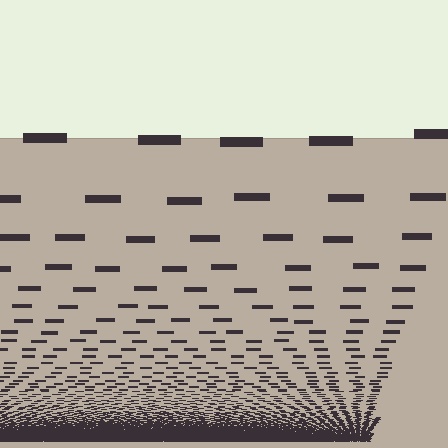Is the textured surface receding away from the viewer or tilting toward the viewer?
The surface appears to tilt toward the viewer. Texture elements get larger and sparser toward the top.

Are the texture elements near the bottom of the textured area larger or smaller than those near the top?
Smaller. The gradient is inverted — elements near the bottom are smaller and denser.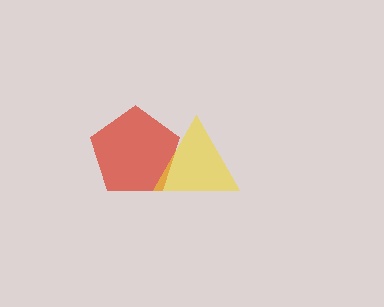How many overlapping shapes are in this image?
There are 2 overlapping shapes in the image.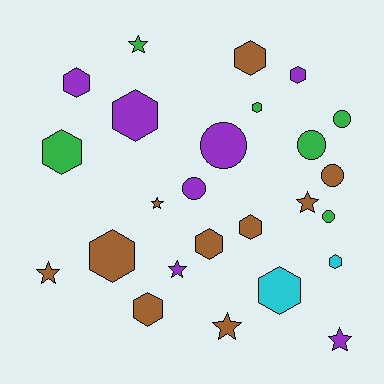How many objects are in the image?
There are 25 objects.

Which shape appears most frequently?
Hexagon, with 12 objects.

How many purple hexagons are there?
There are 3 purple hexagons.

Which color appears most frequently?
Brown, with 10 objects.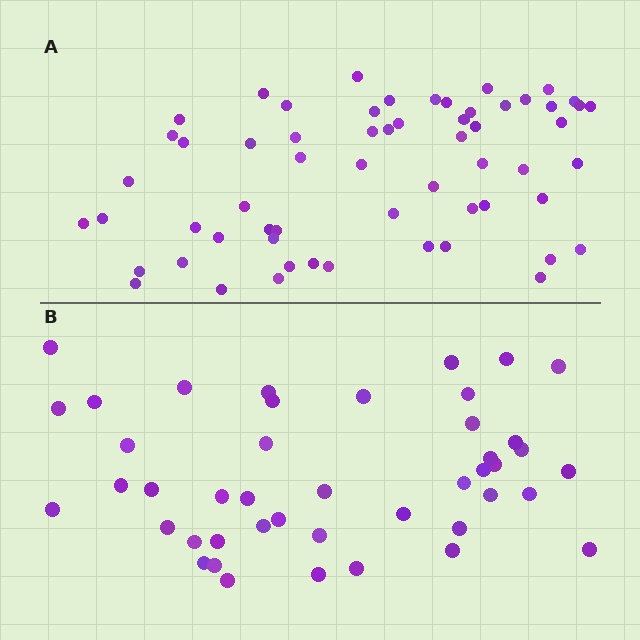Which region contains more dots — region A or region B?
Region A (the top region) has more dots.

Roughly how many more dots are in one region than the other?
Region A has approximately 15 more dots than region B.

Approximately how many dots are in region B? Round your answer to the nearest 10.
About 40 dots. (The exact count is 44, which rounds to 40.)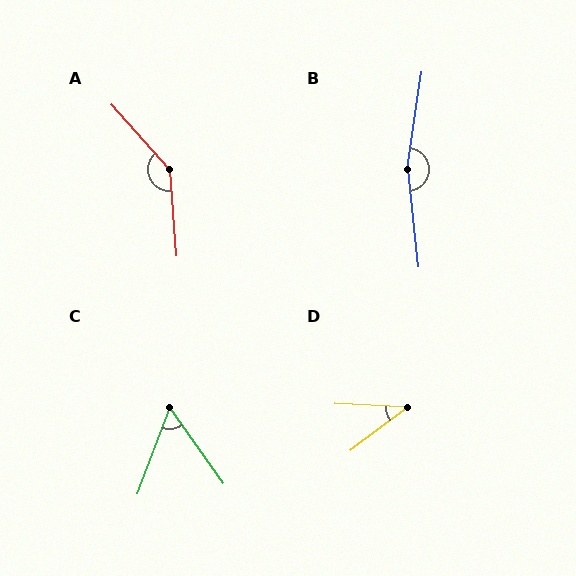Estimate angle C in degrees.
Approximately 56 degrees.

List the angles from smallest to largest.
D (40°), C (56°), A (142°), B (166°).